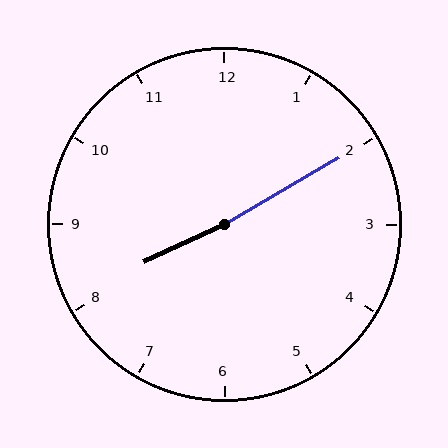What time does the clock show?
8:10.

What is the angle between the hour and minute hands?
Approximately 175 degrees.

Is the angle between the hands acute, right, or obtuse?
It is obtuse.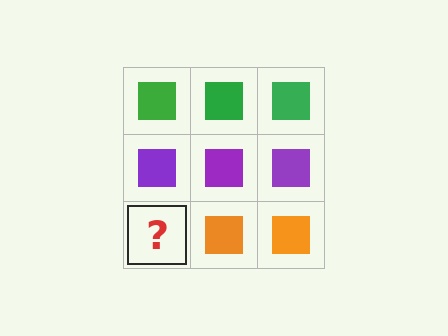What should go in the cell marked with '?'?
The missing cell should contain an orange square.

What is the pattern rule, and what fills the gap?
The rule is that each row has a consistent color. The gap should be filled with an orange square.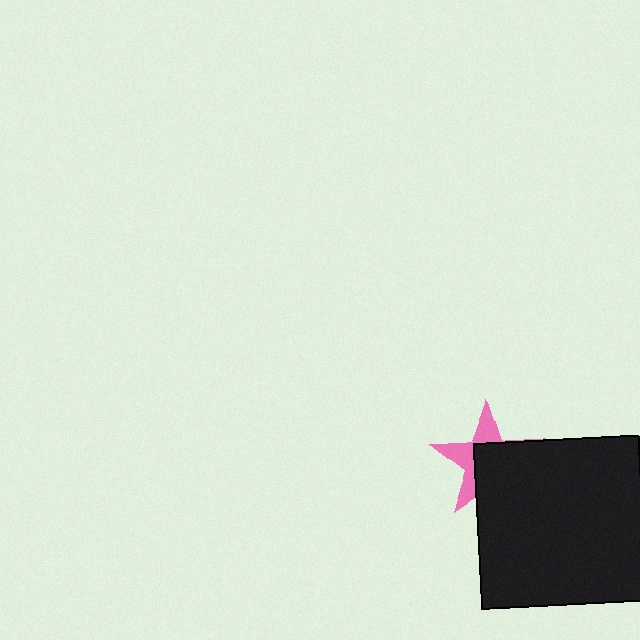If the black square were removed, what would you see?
You would see the complete pink star.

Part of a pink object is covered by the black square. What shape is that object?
It is a star.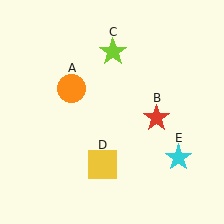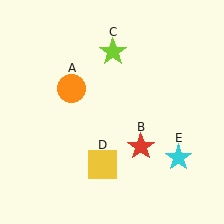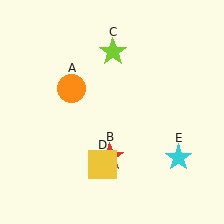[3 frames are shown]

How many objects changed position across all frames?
1 object changed position: red star (object B).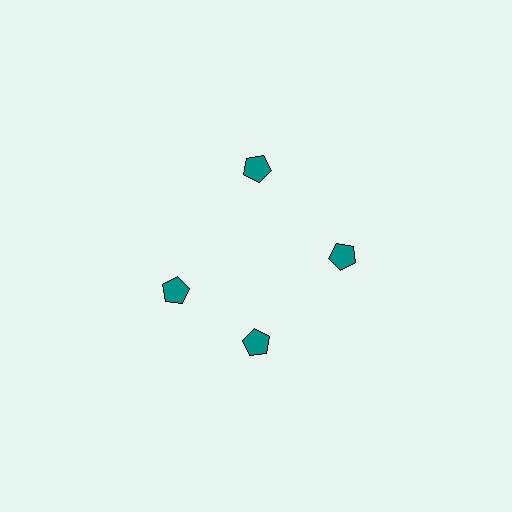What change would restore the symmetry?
The symmetry would be restored by rotating it back into even spacing with its neighbors so that all 4 pentagons sit at equal angles and equal distance from the center.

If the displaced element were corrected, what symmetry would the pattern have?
It would have 4-fold rotational symmetry — the pattern would map onto itself every 90 degrees.